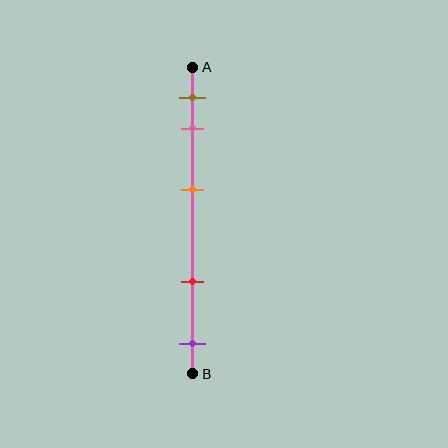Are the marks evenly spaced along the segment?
No, the marks are not evenly spaced.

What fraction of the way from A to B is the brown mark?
The brown mark is approximately 10% (0.1) of the way from A to B.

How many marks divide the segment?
There are 5 marks dividing the segment.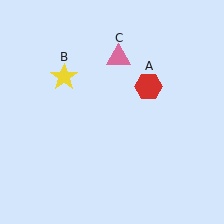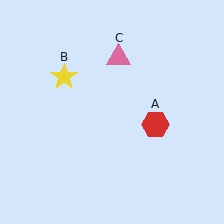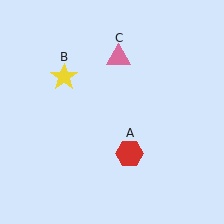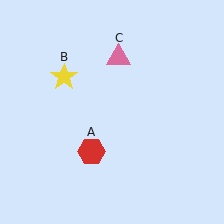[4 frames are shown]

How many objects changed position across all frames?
1 object changed position: red hexagon (object A).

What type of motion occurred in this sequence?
The red hexagon (object A) rotated clockwise around the center of the scene.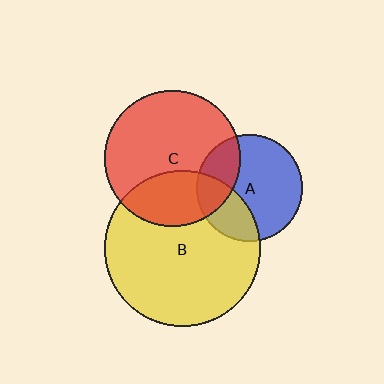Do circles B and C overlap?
Yes.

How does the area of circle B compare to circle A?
Approximately 2.1 times.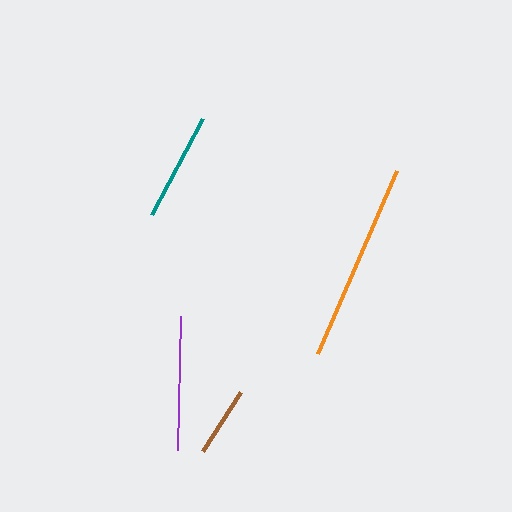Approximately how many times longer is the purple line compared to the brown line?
The purple line is approximately 1.9 times the length of the brown line.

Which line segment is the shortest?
The brown line is the shortest at approximately 70 pixels.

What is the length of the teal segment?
The teal segment is approximately 109 pixels long.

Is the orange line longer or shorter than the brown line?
The orange line is longer than the brown line.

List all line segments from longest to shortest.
From longest to shortest: orange, purple, teal, brown.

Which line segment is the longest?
The orange line is the longest at approximately 199 pixels.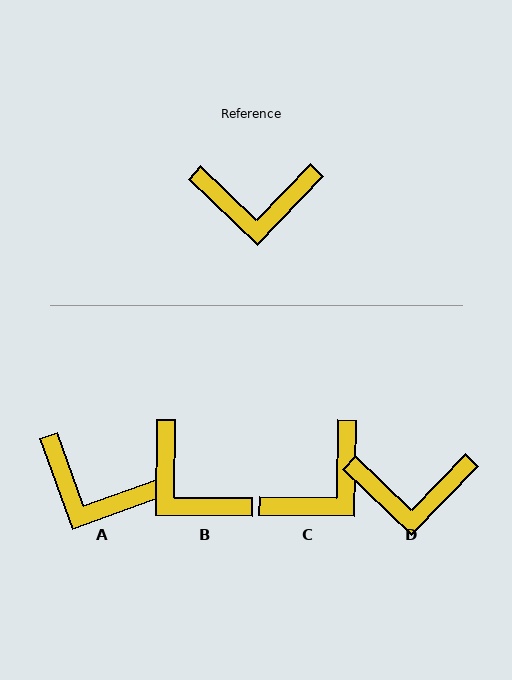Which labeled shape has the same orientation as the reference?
D.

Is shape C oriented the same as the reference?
No, it is off by about 43 degrees.